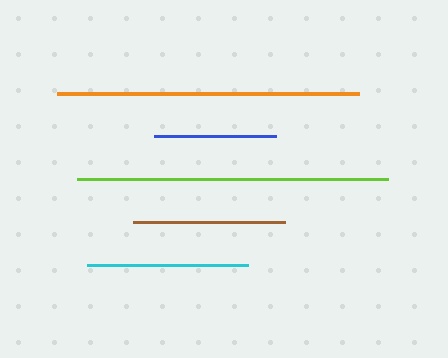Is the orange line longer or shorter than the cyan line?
The orange line is longer than the cyan line.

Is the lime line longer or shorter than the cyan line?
The lime line is longer than the cyan line.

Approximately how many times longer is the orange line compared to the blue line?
The orange line is approximately 2.5 times the length of the blue line.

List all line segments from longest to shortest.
From longest to shortest: lime, orange, cyan, brown, blue.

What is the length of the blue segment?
The blue segment is approximately 121 pixels long.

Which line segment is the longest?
The lime line is the longest at approximately 310 pixels.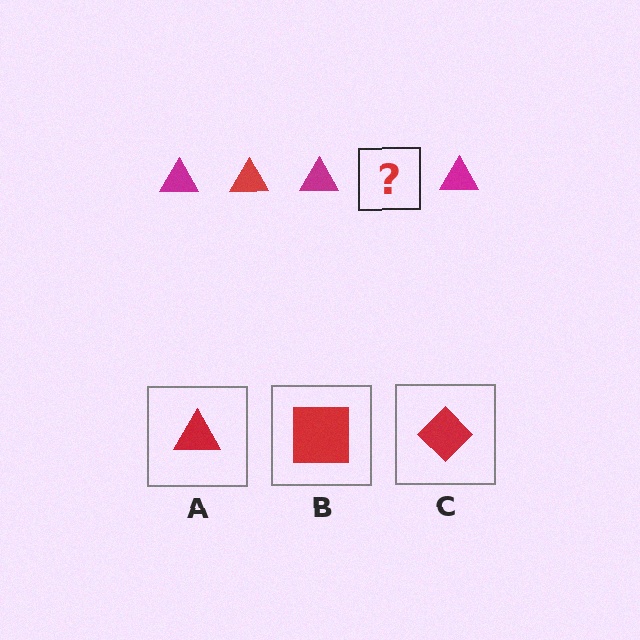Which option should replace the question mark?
Option A.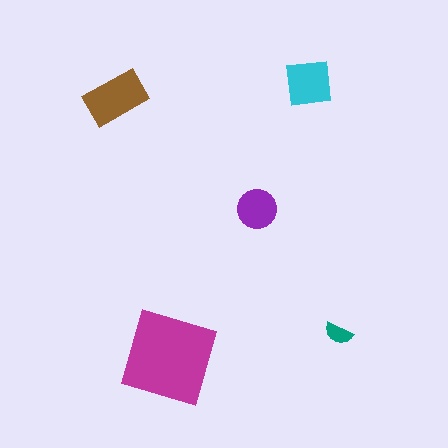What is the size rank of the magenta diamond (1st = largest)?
1st.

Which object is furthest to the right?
The teal semicircle is rightmost.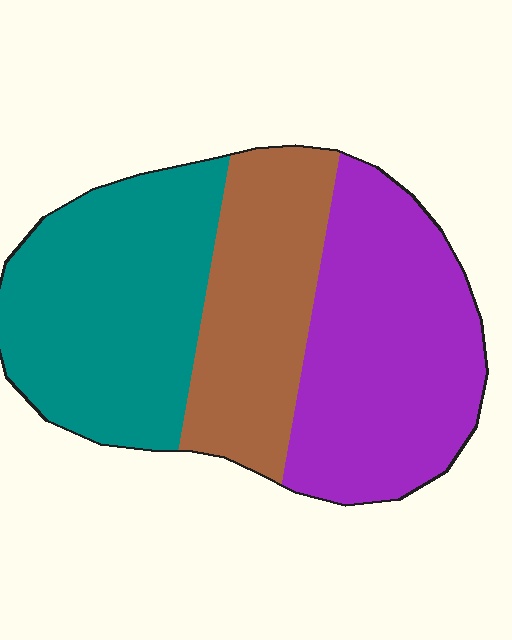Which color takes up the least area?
Brown, at roughly 25%.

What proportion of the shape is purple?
Purple takes up between a third and a half of the shape.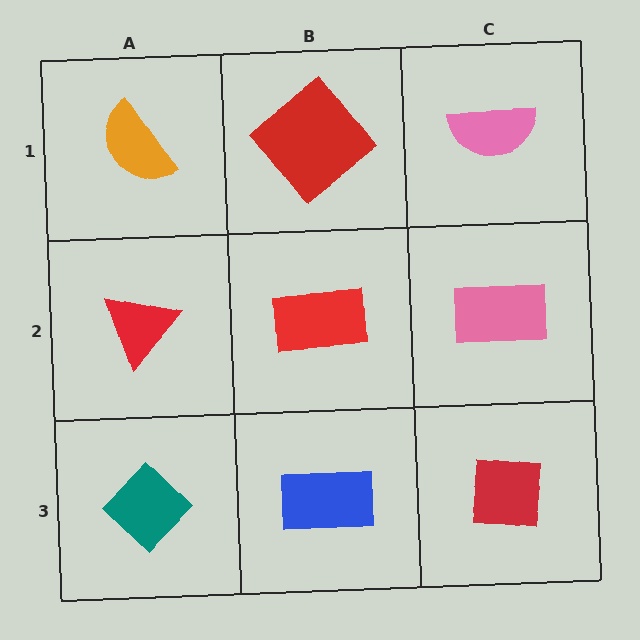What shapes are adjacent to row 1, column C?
A pink rectangle (row 2, column C), a red diamond (row 1, column B).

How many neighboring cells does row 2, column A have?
3.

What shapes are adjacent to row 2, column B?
A red diamond (row 1, column B), a blue rectangle (row 3, column B), a red triangle (row 2, column A), a pink rectangle (row 2, column C).